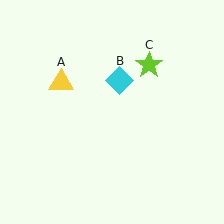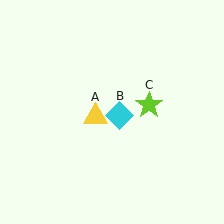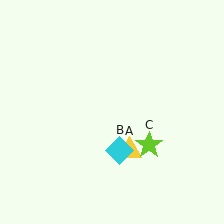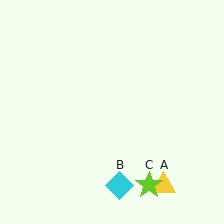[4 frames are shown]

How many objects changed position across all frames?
3 objects changed position: yellow triangle (object A), cyan diamond (object B), lime star (object C).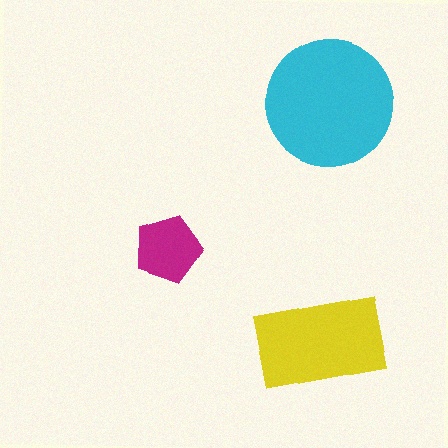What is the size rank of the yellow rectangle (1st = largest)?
2nd.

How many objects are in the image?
There are 3 objects in the image.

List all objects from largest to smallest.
The cyan circle, the yellow rectangle, the magenta pentagon.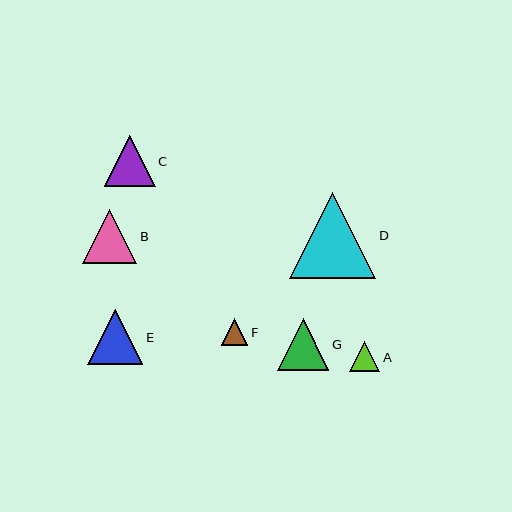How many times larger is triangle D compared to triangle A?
Triangle D is approximately 2.9 times the size of triangle A.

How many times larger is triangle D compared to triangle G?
Triangle D is approximately 1.7 times the size of triangle G.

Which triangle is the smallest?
Triangle F is the smallest with a size of approximately 26 pixels.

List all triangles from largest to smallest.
From largest to smallest: D, E, B, G, C, A, F.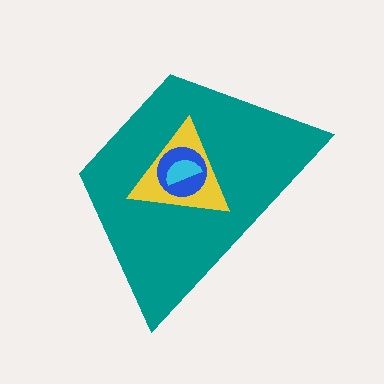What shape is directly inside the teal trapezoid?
The yellow triangle.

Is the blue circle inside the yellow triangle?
Yes.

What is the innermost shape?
The cyan semicircle.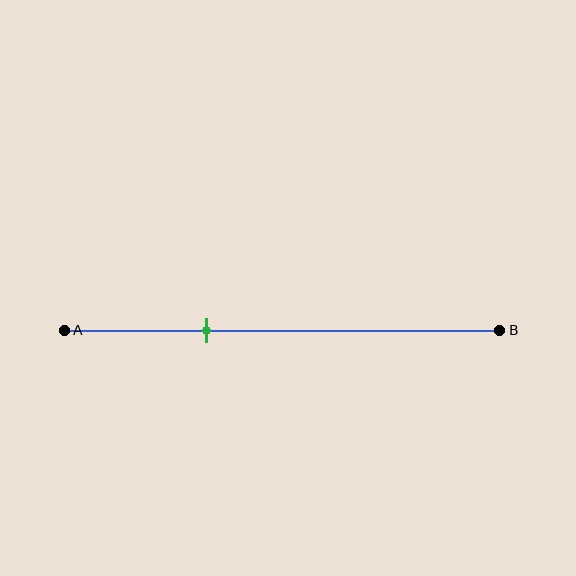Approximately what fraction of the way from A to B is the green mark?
The green mark is approximately 35% of the way from A to B.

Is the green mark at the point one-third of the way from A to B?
Yes, the mark is approximately at the one-third point.